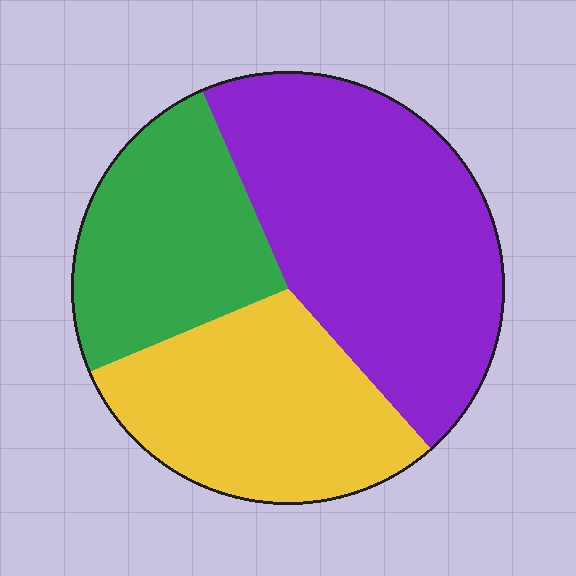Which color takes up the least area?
Green, at roughly 25%.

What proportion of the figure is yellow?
Yellow takes up about one third (1/3) of the figure.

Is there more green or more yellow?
Yellow.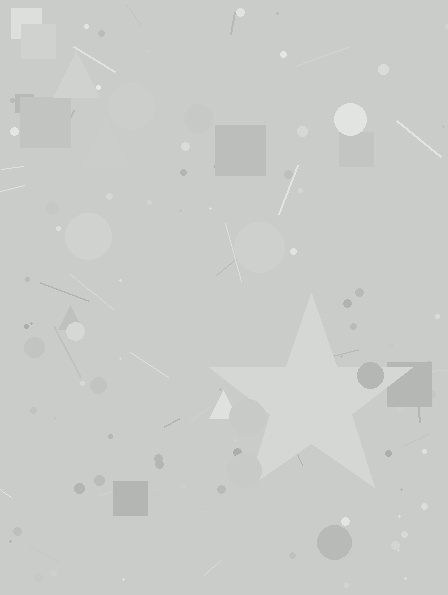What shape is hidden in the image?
A star is hidden in the image.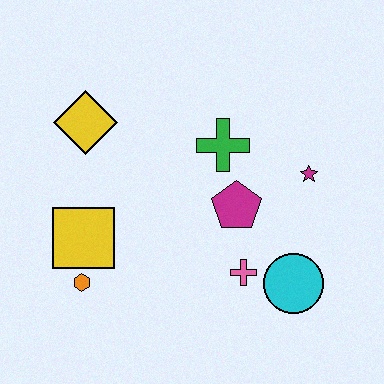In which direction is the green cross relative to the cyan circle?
The green cross is above the cyan circle.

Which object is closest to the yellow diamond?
The yellow square is closest to the yellow diamond.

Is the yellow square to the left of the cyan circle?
Yes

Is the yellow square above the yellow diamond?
No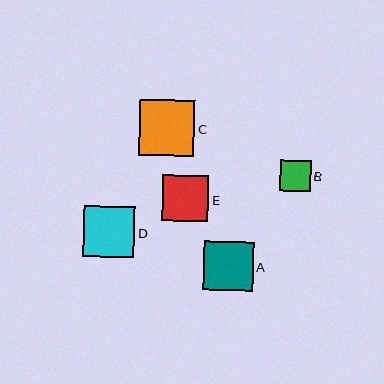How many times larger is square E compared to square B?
Square E is approximately 1.5 times the size of square B.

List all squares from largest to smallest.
From largest to smallest: C, D, A, E, B.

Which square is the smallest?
Square B is the smallest with a size of approximately 31 pixels.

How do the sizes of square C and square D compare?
Square C and square D are approximately the same size.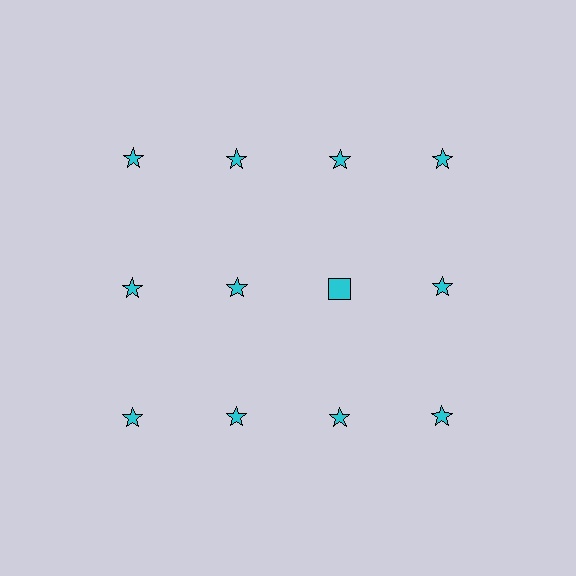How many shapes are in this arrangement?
There are 12 shapes arranged in a grid pattern.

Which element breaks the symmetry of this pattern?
The cyan square in the second row, center column breaks the symmetry. All other shapes are cyan stars.